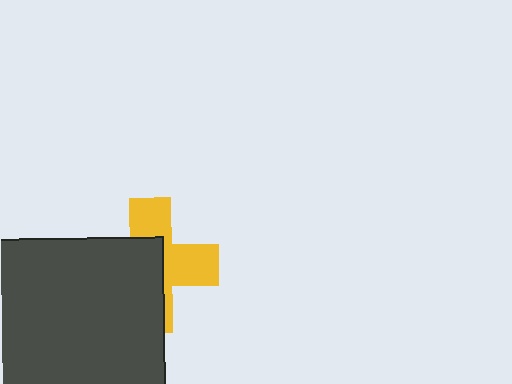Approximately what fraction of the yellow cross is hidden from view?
Roughly 55% of the yellow cross is hidden behind the dark gray square.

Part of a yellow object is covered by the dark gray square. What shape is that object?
It is a cross.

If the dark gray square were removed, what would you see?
You would see the complete yellow cross.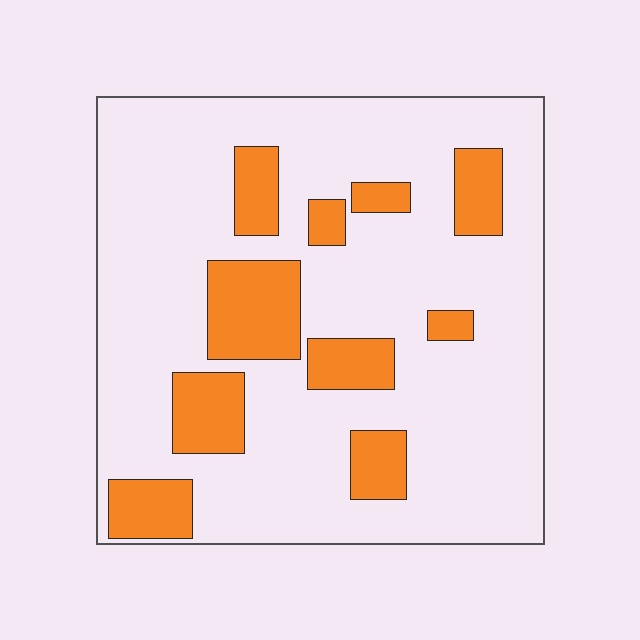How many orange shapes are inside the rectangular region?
10.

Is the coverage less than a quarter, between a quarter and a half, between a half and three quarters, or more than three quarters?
Less than a quarter.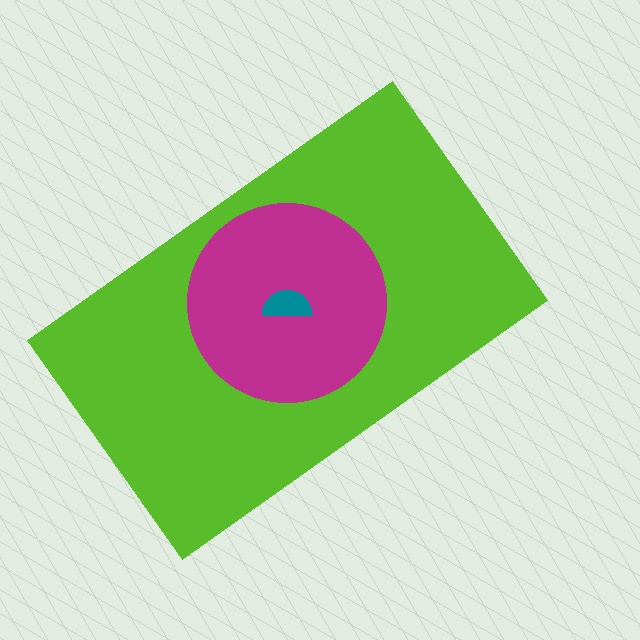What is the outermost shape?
The lime rectangle.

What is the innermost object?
The teal semicircle.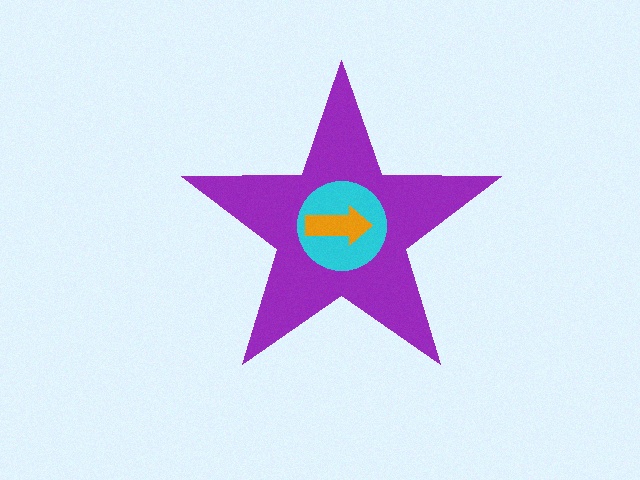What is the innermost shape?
The orange arrow.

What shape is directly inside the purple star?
The cyan circle.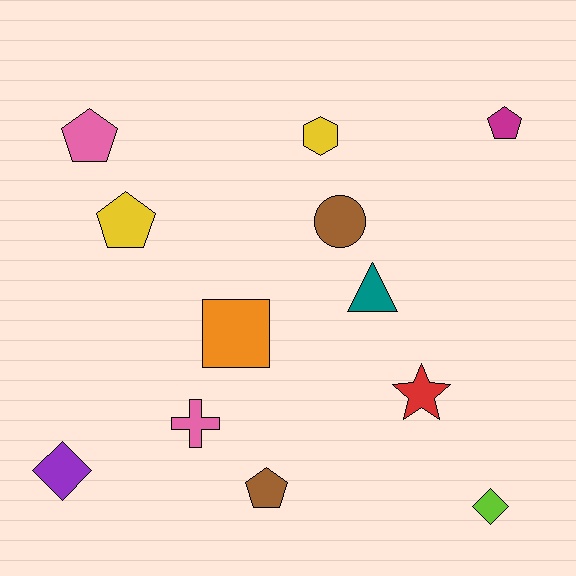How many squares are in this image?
There is 1 square.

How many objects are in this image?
There are 12 objects.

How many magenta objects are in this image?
There is 1 magenta object.